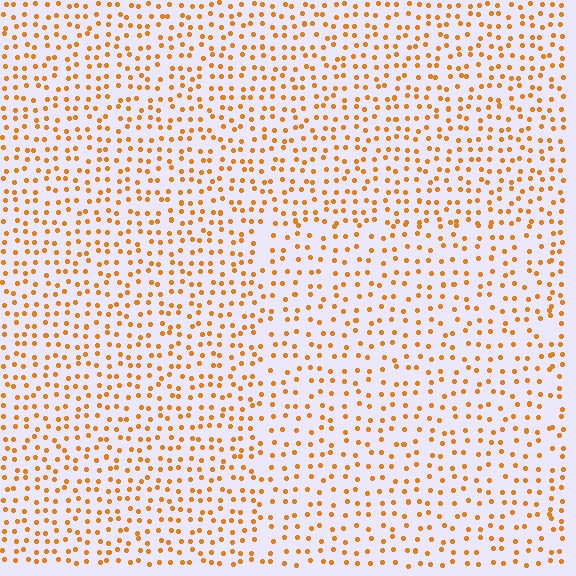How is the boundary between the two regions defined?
The boundary is defined by a change in element density (approximately 1.4x ratio). All elements are the same color, size, and shape.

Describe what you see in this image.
The image contains small orange elements arranged at two different densities. A rectangle-shaped region is visible where the elements are less densely packed than the surrounding area.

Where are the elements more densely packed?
The elements are more densely packed outside the rectangle boundary.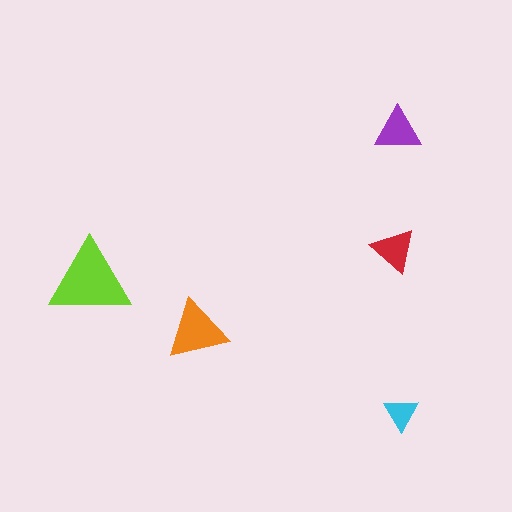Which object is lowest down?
The cyan triangle is bottommost.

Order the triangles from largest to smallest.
the lime one, the orange one, the purple one, the red one, the cyan one.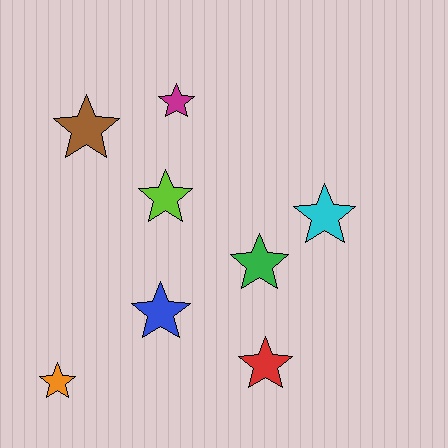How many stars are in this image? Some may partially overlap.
There are 8 stars.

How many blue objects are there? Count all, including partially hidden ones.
There is 1 blue object.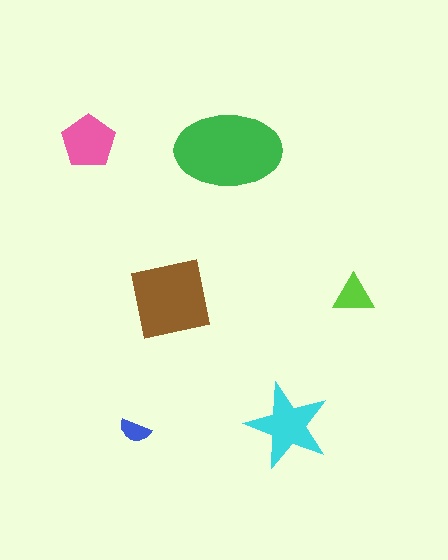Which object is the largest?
The green ellipse.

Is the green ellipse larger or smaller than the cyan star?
Larger.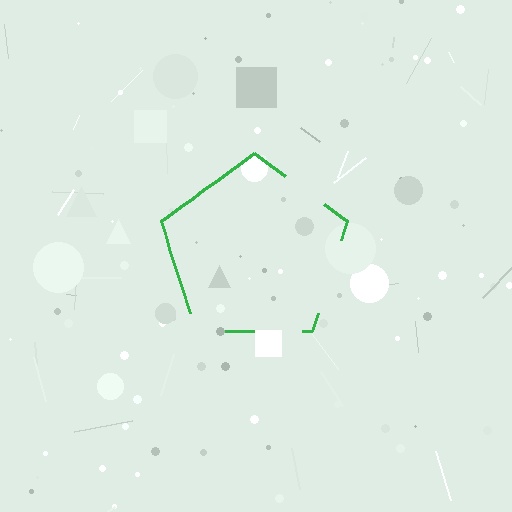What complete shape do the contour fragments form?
The contour fragments form a pentagon.